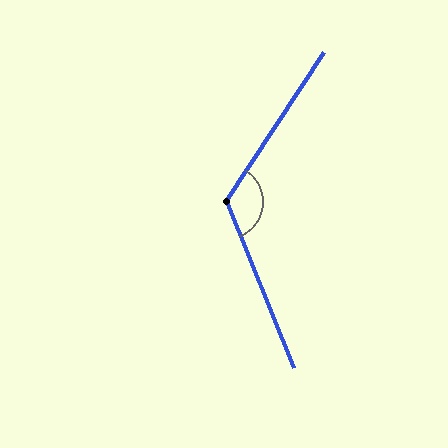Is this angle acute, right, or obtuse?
It is obtuse.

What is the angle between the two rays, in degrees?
Approximately 124 degrees.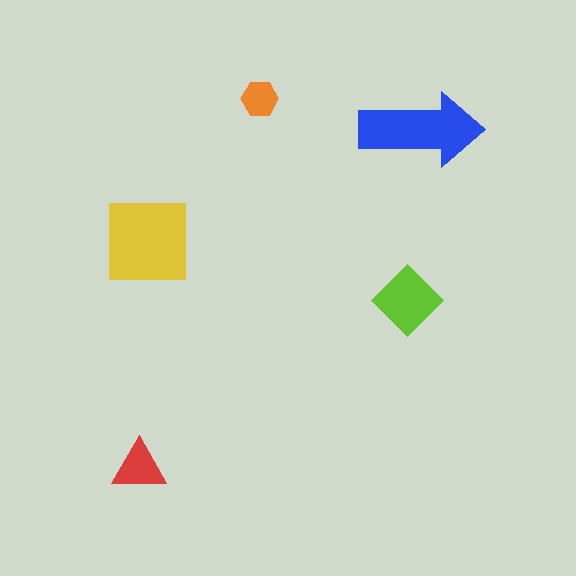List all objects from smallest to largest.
The orange hexagon, the red triangle, the lime diamond, the blue arrow, the yellow square.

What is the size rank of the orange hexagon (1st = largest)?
5th.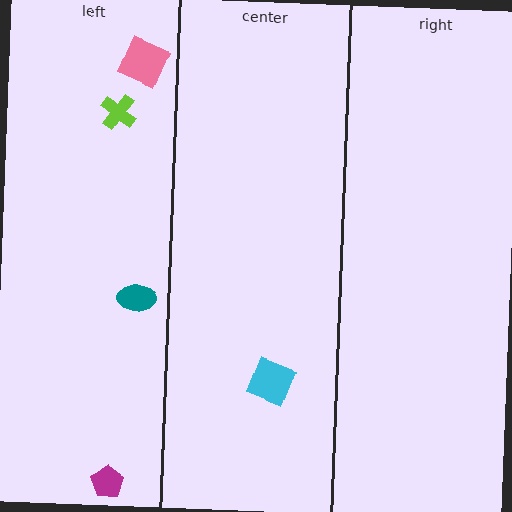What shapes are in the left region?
The pink diamond, the lime cross, the teal ellipse, the magenta pentagon.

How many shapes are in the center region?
1.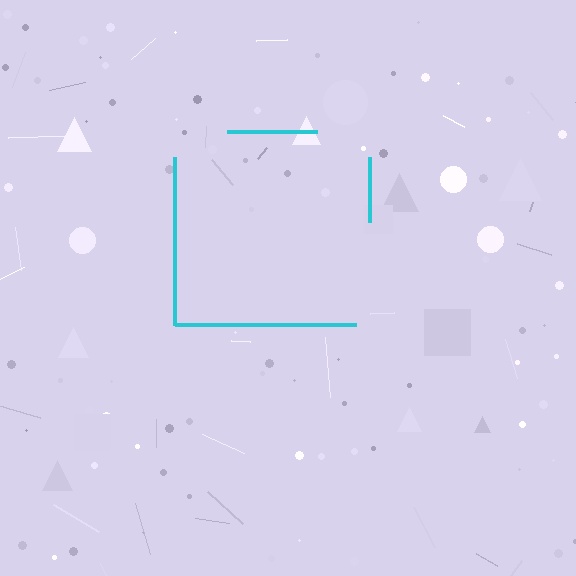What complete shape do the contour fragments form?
The contour fragments form a square.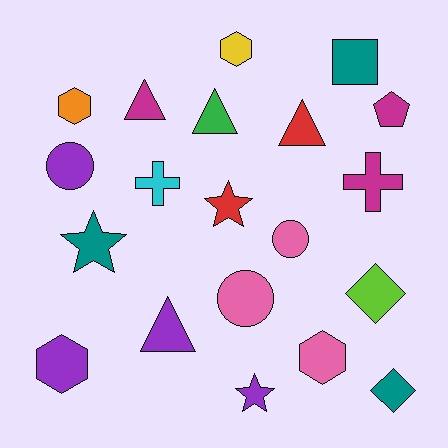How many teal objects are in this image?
There are 3 teal objects.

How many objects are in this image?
There are 20 objects.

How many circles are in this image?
There are 3 circles.